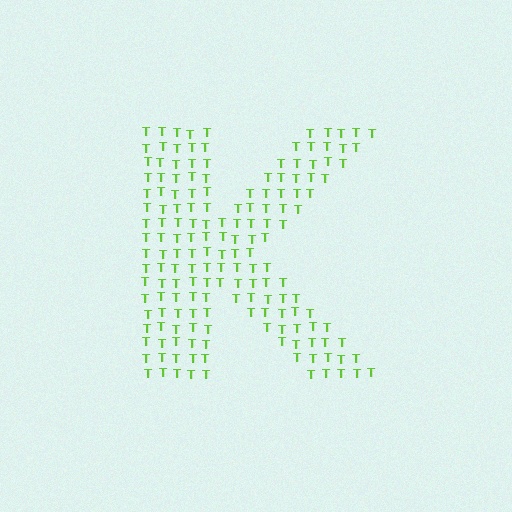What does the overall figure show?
The overall figure shows the letter K.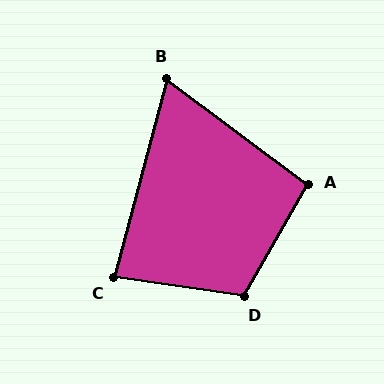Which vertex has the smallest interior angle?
B, at approximately 68 degrees.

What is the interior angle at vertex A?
Approximately 97 degrees (obtuse).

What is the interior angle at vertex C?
Approximately 83 degrees (acute).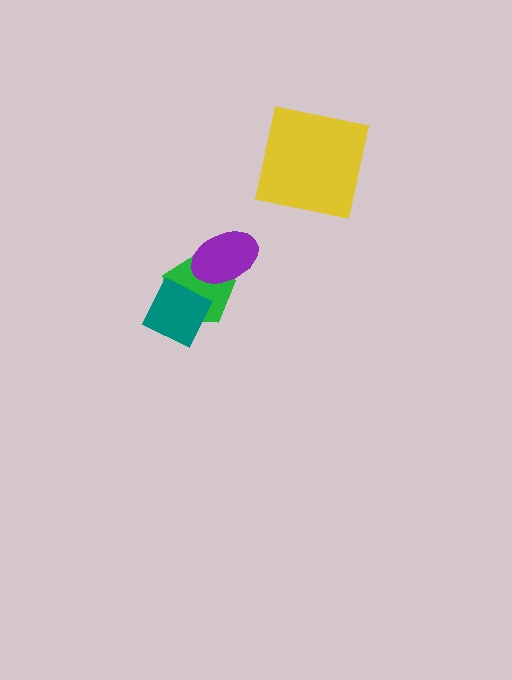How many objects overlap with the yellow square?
0 objects overlap with the yellow square.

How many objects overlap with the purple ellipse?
1 object overlaps with the purple ellipse.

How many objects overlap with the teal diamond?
1 object overlaps with the teal diamond.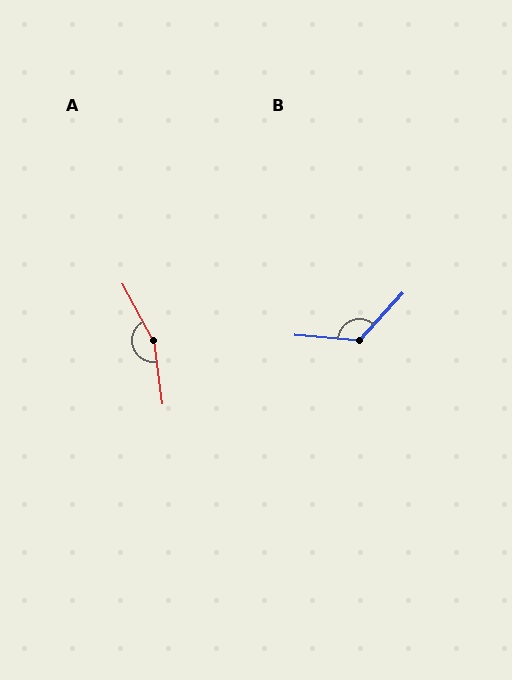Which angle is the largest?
A, at approximately 160 degrees.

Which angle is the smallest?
B, at approximately 127 degrees.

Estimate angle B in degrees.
Approximately 127 degrees.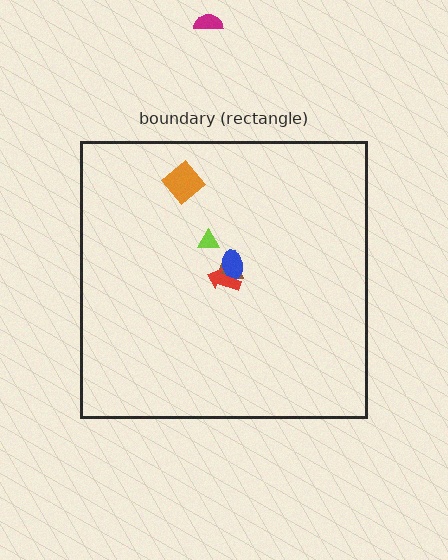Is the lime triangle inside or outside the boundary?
Inside.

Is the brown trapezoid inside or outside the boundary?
Inside.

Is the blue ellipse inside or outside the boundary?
Inside.